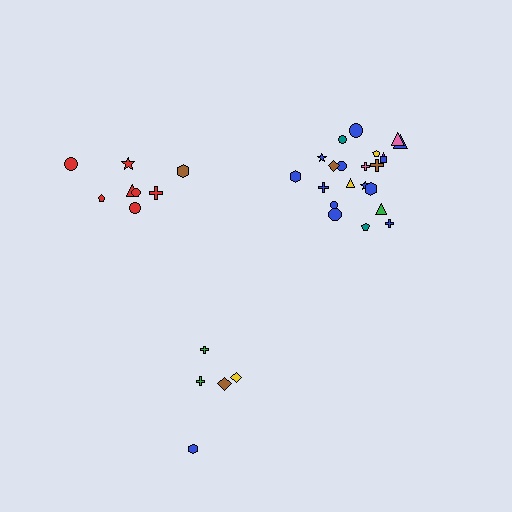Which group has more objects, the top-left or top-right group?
The top-right group.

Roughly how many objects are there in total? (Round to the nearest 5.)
Roughly 35 objects in total.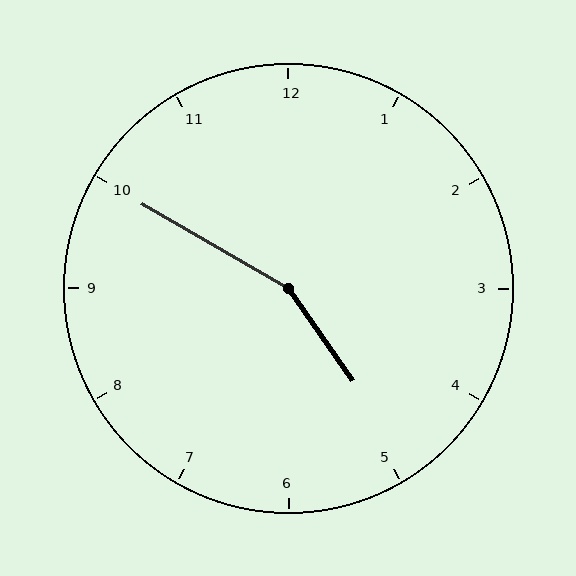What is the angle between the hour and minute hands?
Approximately 155 degrees.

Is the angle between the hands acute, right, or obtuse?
It is obtuse.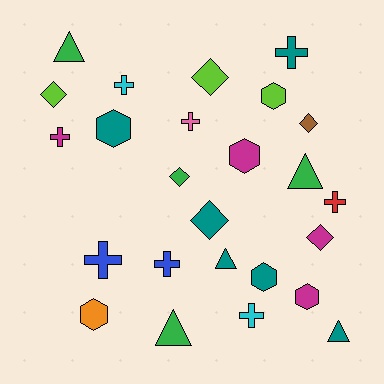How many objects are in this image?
There are 25 objects.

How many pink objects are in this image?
There is 1 pink object.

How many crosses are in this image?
There are 8 crosses.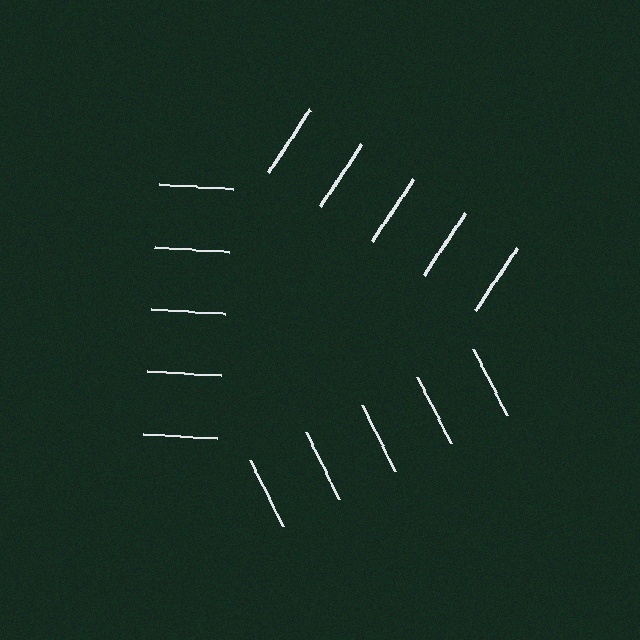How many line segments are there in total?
15 — 5 along each of the 3 edges.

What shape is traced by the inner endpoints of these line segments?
An illusory triangle — the line segments terminate on its edges but no continuous stroke is drawn.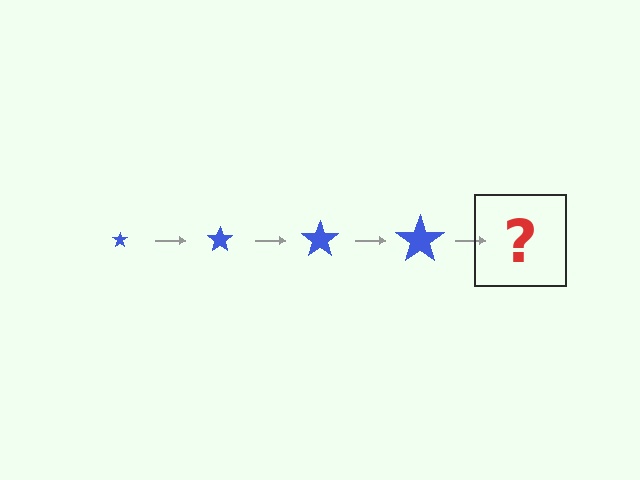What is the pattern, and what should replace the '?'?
The pattern is that the star gets progressively larger each step. The '?' should be a blue star, larger than the previous one.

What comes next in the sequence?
The next element should be a blue star, larger than the previous one.